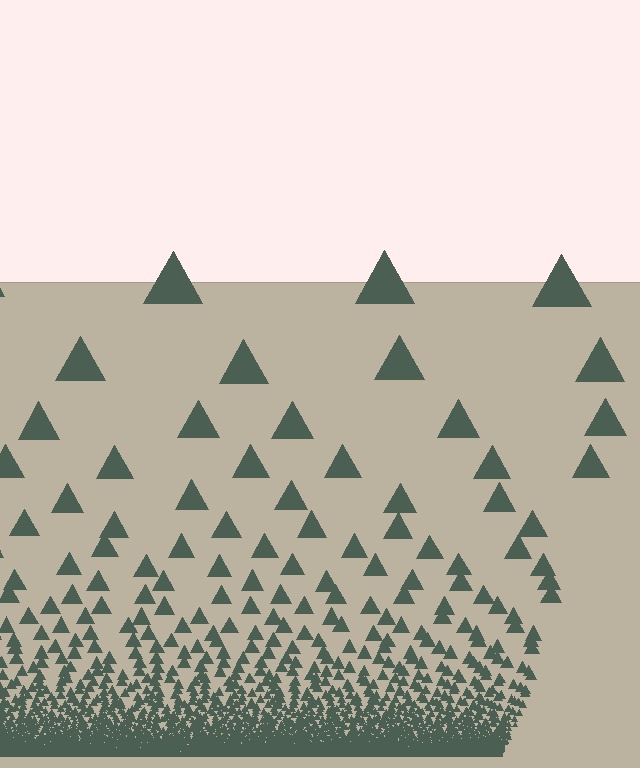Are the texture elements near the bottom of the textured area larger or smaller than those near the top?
Smaller. The gradient is inverted — elements near the bottom are smaller and denser.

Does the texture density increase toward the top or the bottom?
Density increases toward the bottom.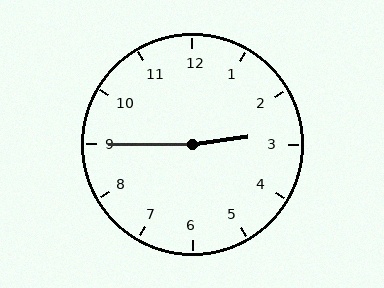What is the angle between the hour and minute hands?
Approximately 172 degrees.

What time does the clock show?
2:45.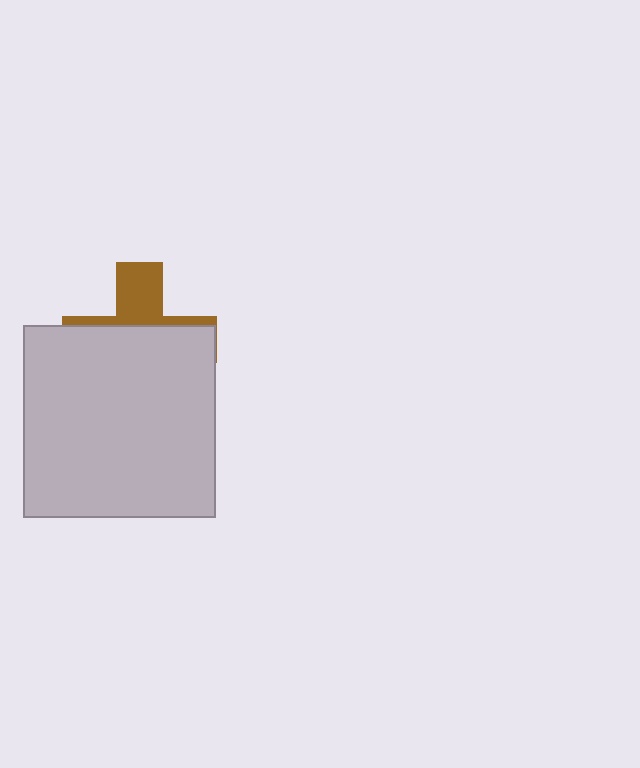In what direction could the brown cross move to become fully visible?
The brown cross could move up. That would shift it out from behind the light gray square entirely.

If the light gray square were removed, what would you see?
You would see the complete brown cross.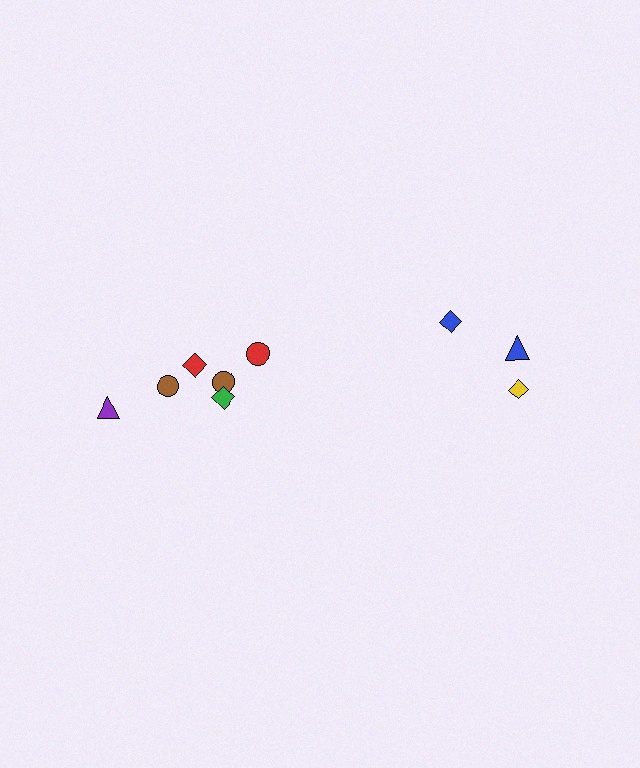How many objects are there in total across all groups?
There are 9 objects.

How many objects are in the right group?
There are 3 objects.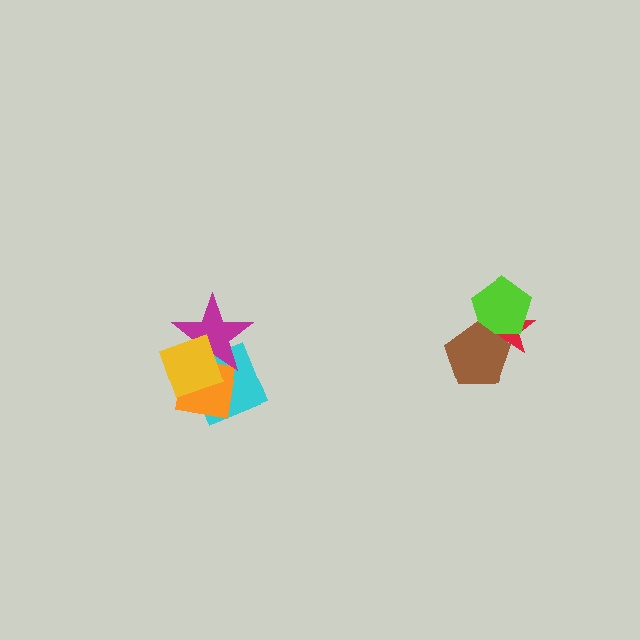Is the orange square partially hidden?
Yes, it is partially covered by another shape.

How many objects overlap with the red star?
2 objects overlap with the red star.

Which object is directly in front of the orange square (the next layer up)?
The magenta star is directly in front of the orange square.